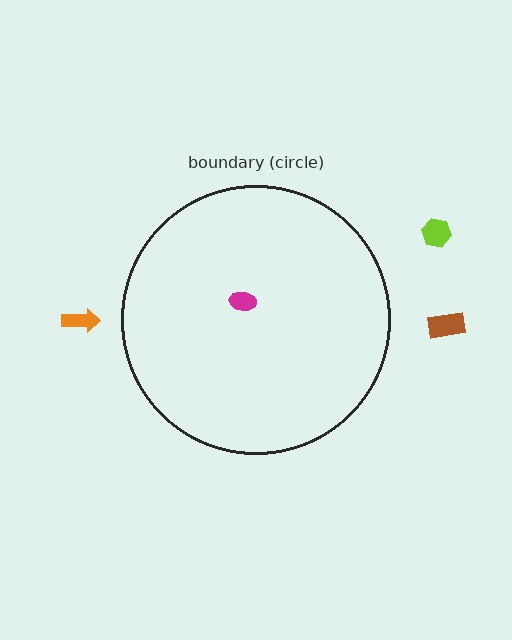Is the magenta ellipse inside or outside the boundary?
Inside.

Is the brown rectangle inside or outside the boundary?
Outside.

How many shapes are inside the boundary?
1 inside, 3 outside.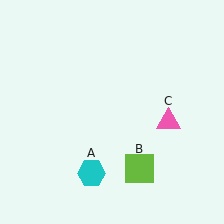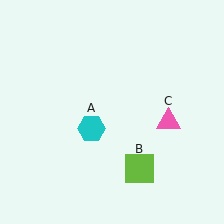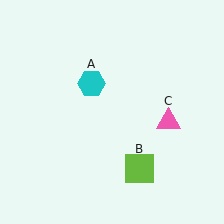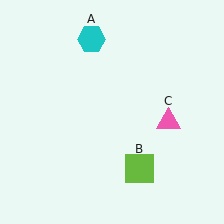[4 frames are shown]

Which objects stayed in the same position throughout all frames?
Lime square (object B) and pink triangle (object C) remained stationary.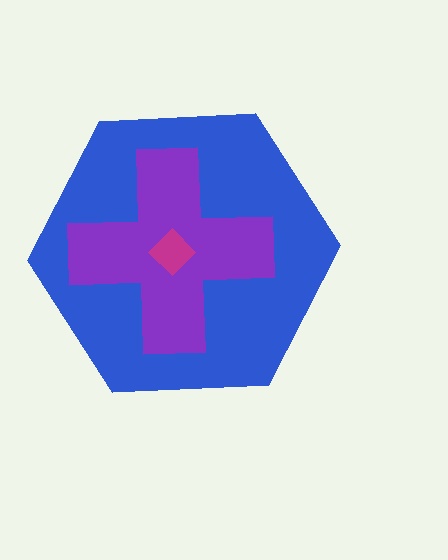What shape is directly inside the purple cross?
The magenta diamond.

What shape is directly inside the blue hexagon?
The purple cross.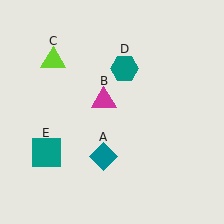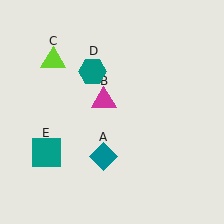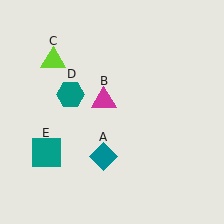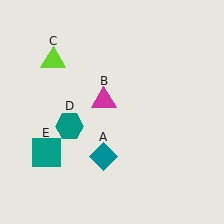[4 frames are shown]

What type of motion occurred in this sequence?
The teal hexagon (object D) rotated counterclockwise around the center of the scene.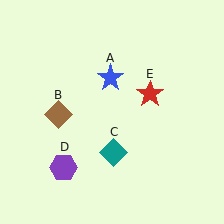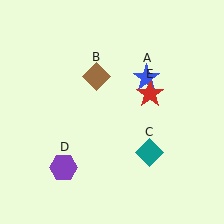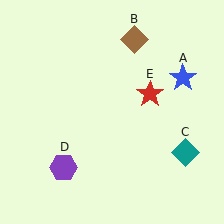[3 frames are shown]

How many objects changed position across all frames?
3 objects changed position: blue star (object A), brown diamond (object B), teal diamond (object C).